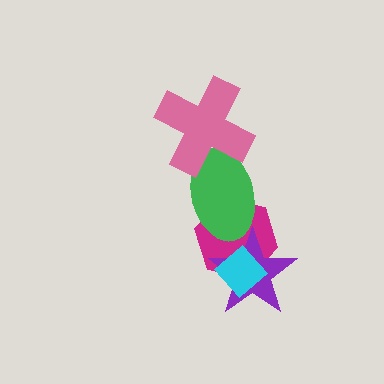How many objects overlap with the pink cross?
1 object overlaps with the pink cross.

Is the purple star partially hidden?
Yes, it is partially covered by another shape.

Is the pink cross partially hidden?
No, no other shape covers it.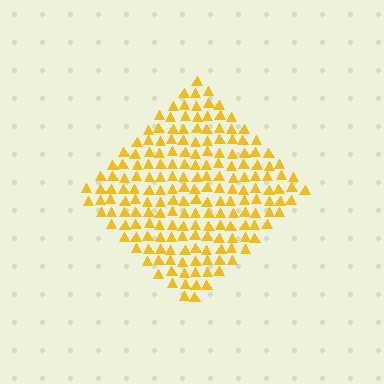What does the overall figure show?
The overall figure shows a diamond.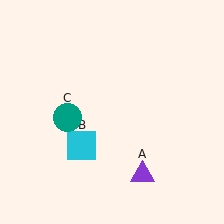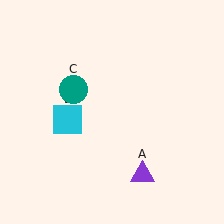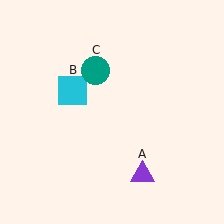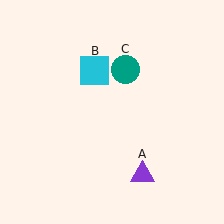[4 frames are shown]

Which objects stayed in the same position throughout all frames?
Purple triangle (object A) remained stationary.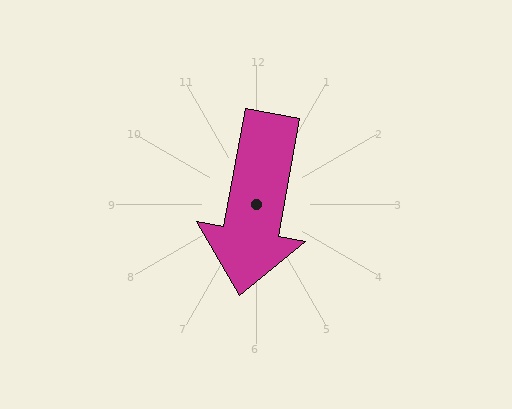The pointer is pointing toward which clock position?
Roughly 6 o'clock.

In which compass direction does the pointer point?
South.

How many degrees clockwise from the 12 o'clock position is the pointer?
Approximately 190 degrees.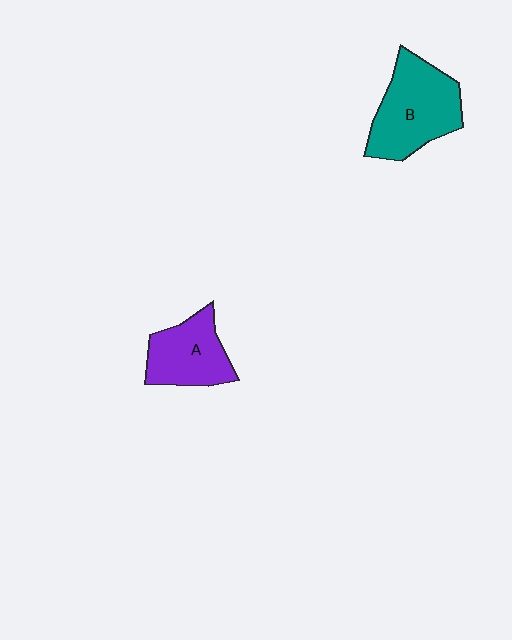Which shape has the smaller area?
Shape A (purple).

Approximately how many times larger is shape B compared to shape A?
Approximately 1.4 times.